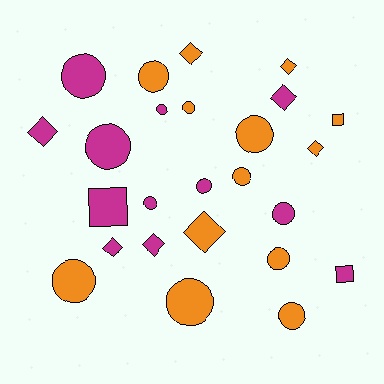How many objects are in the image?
There are 25 objects.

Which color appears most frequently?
Orange, with 13 objects.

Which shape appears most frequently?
Circle, with 14 objects.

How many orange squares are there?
There is 1 orange square.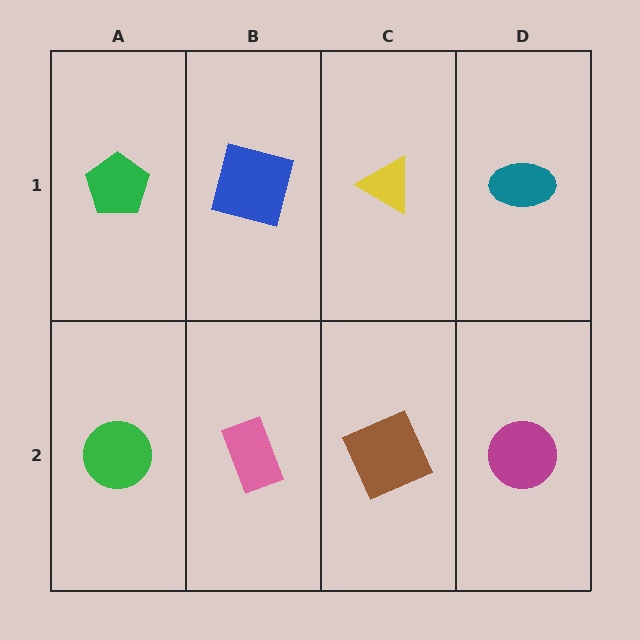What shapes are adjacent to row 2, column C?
A yellow triangle (row 1, column C), a pink rectangle (row 2, column B), a magenta circle (row 2, column D).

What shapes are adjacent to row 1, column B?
A pink rectangle (row 2, column B), a green pentagon (row 1, column A), a yellow triangle (row 1, column C).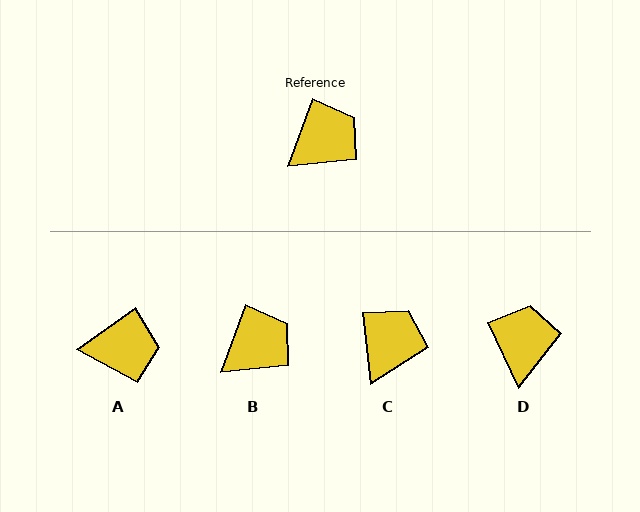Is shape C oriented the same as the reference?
No, it is off by about 26 degrees.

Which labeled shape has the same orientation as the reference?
B.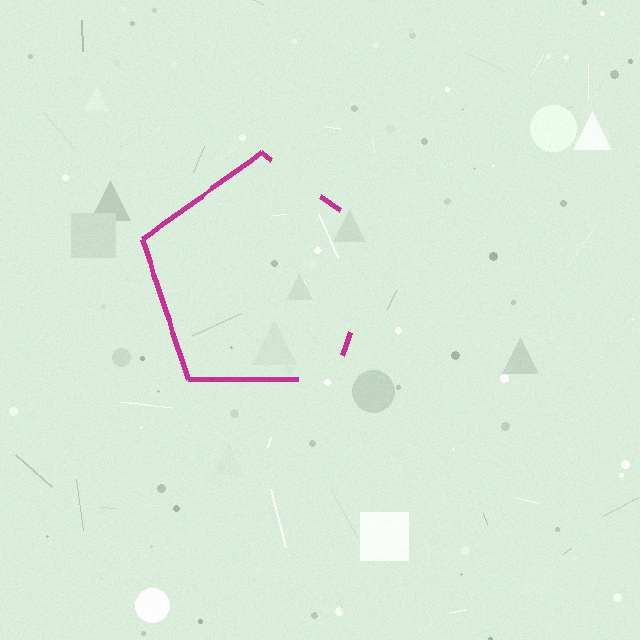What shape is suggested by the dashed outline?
The dashed outline suggests a pentagon.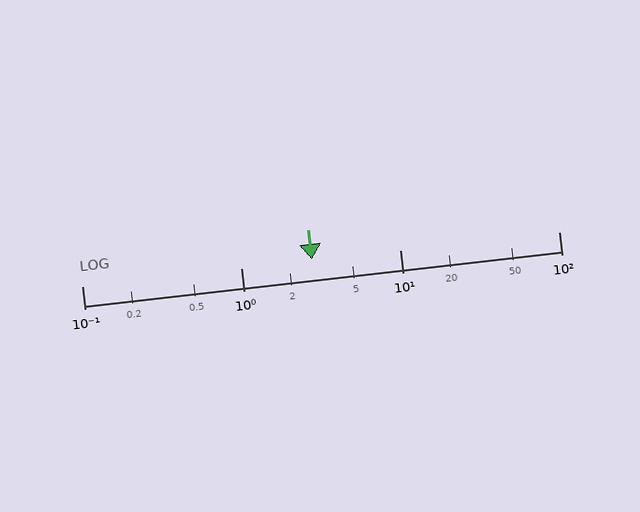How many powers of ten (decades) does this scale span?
The scale spans 3 decades, from 0.1 to 100.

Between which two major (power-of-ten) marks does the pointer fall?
The pointer is between 1 and 10.